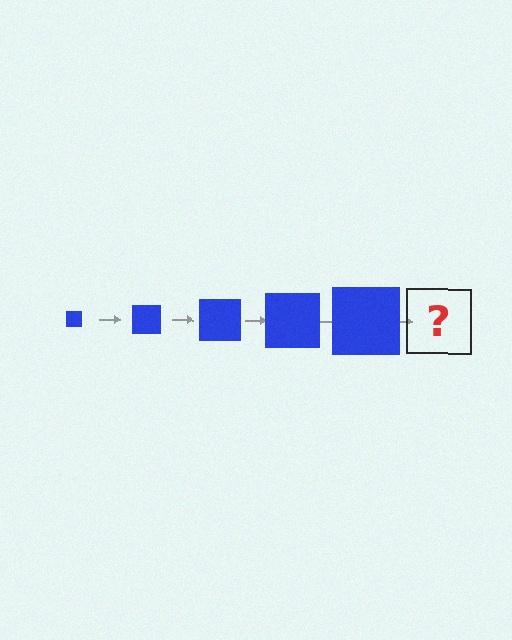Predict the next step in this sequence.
The next step is a blue square, larger than the previous one.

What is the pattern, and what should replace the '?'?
The pattern is that the square gets progressively larger each step. The '?' should be a blue square, larger than the previous one.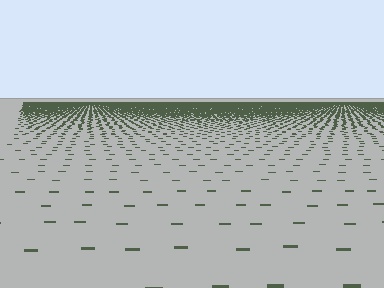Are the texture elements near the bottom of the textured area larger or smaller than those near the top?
Larger. Near the bottom, elements are closer to the viewer and appear at a bigger on-screen size.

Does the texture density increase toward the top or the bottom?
Density increases toward the top.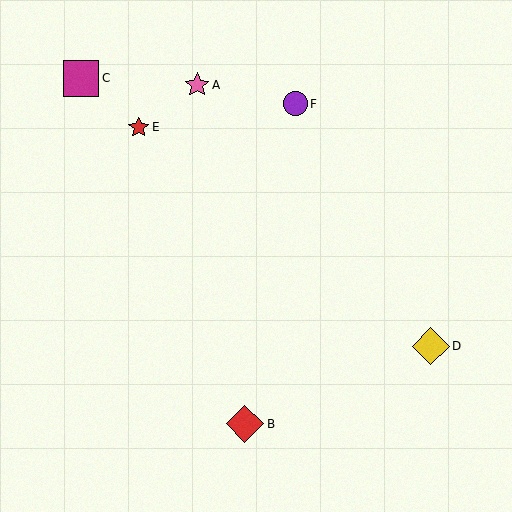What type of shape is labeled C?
Shape C is a magenta square.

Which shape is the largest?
The red diamond (labeled B) is the largest.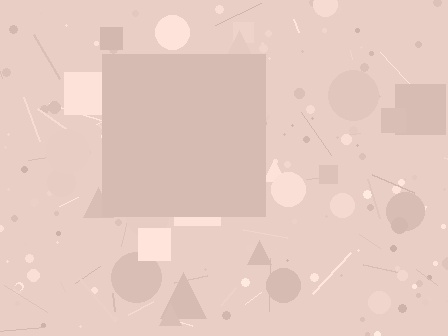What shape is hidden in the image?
A square is hidden in the image.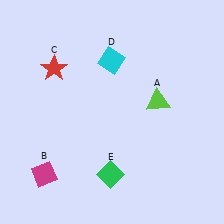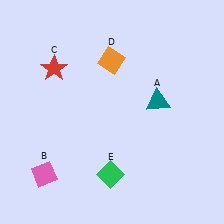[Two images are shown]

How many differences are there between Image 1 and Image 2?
There are 3 differences between the two images.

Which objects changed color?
A changed from lime to teal. B changed from magenta to pink. D changed from cyan to orange.